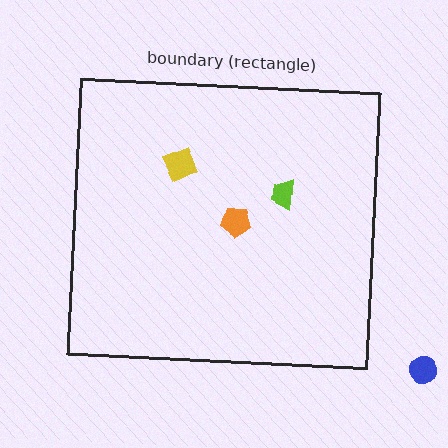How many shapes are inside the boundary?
3 inside, 1 outside.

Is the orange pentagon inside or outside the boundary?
Inside.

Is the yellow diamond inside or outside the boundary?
Inside.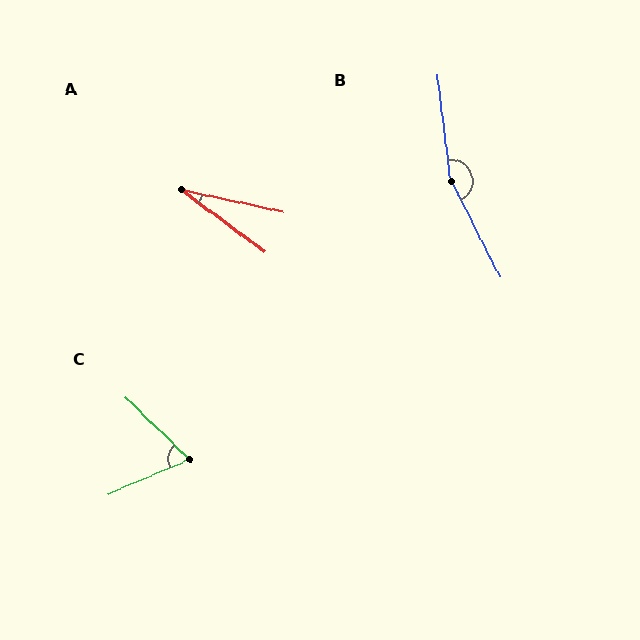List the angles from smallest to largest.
A (24°), C (67°), B (160°).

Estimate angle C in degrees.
Approximately 67 degrees.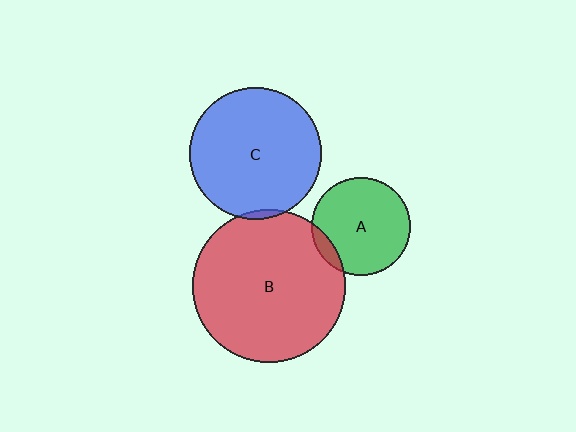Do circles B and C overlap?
Yes.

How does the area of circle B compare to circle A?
Approximately 2.4 times.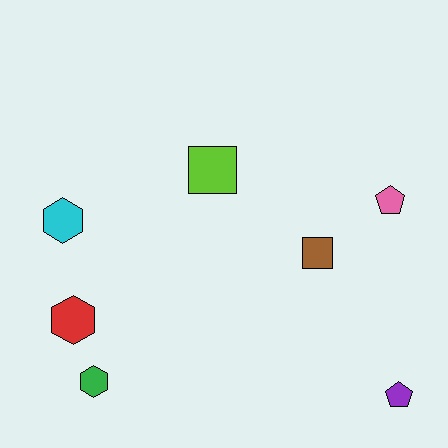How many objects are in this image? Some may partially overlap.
There are 7 objects.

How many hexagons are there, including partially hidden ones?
There are 3 hexagons.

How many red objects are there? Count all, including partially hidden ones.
There is 1 red object.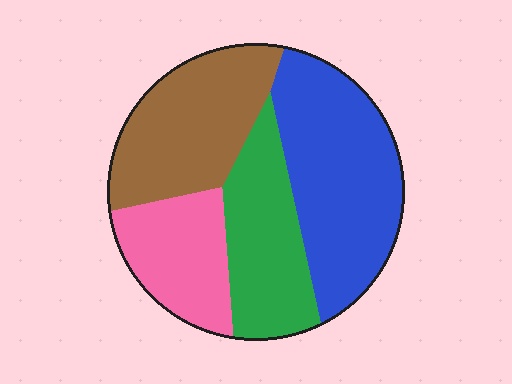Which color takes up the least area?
Pink, at roughly 20%.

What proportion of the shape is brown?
Brown takes up about one quarter (1/4) of the shape.